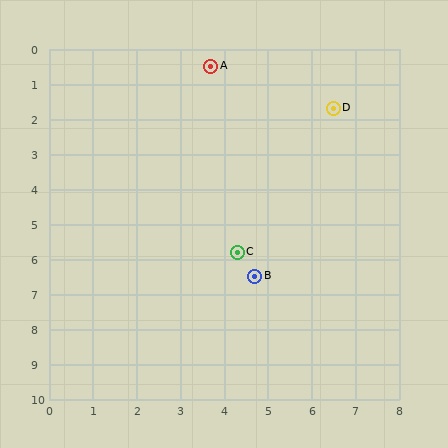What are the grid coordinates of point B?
Point B is at approximately (4.7, 6.5).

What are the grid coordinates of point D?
Point D is at approximately (6.5, 1.7).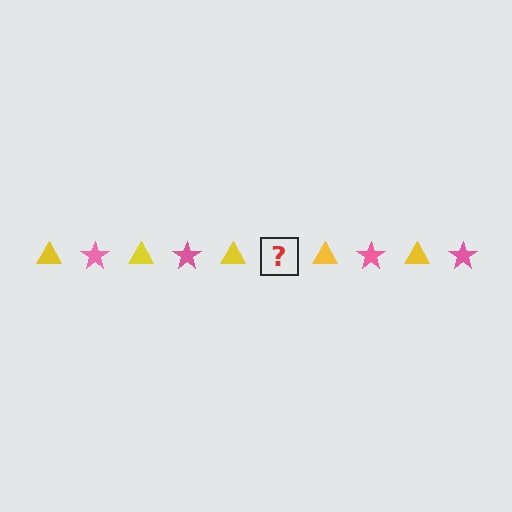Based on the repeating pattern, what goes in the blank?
The blank should be a pink star.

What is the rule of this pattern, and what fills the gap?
The rule is that the pattern alternates between yellow triangle and pink star. The gap should be filled with a pink star.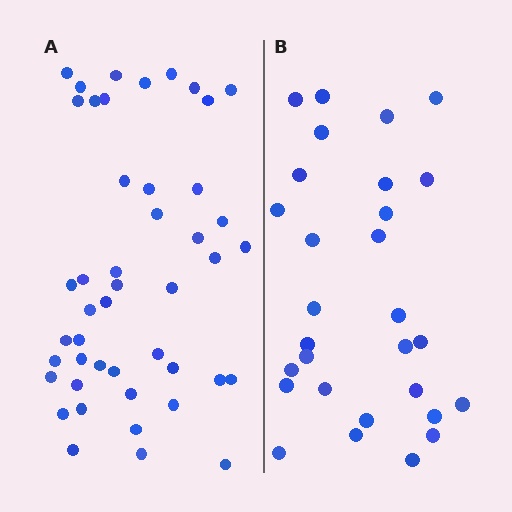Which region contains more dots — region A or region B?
Region A (the left region) has more dots.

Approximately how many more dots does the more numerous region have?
Region A has approximately 15 more dots than region B.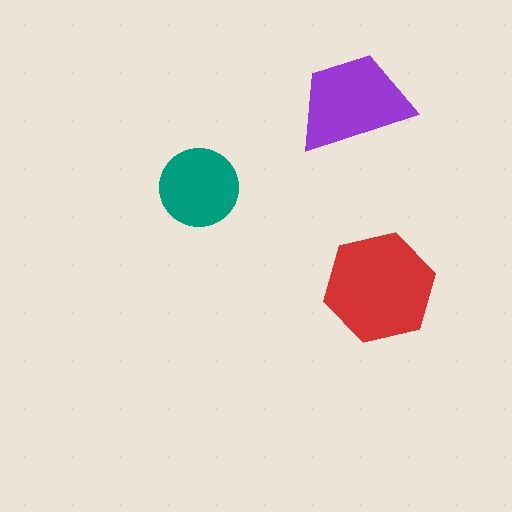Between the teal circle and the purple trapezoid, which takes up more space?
The purple trapezoid.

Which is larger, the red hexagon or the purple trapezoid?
The red hexagon.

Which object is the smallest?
The teal circle.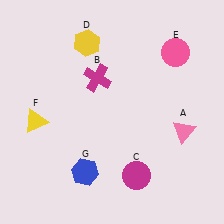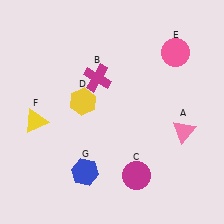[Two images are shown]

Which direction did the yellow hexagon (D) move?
The yellow hexagon (D) moved down.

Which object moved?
The yellow hexagon (D) moved down.